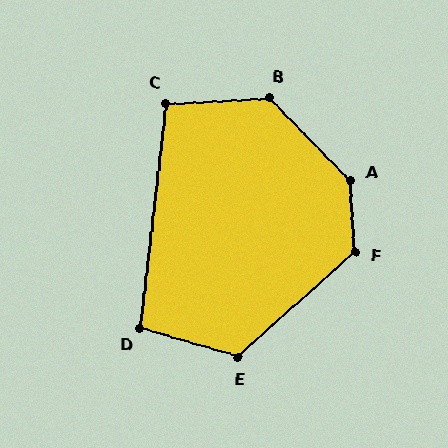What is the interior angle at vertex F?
Approximately 129 degrees (obtuse).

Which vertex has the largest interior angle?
A, at approximately 139 degrees.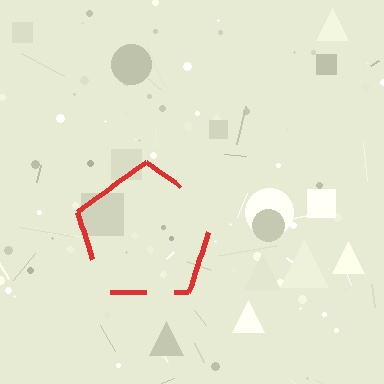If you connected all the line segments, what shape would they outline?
They would outline a pentagon.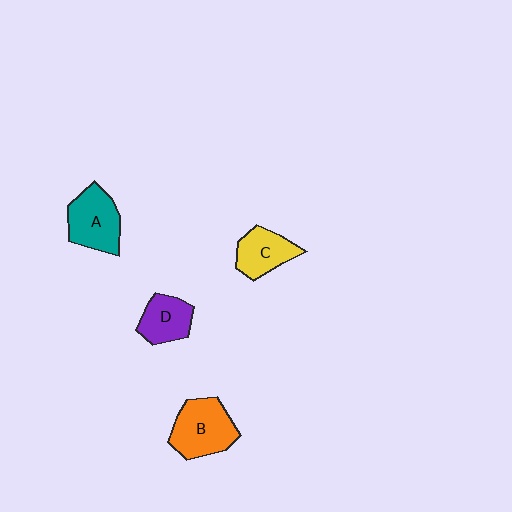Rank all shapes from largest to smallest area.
From largest to smallest: B (orange), A (teal), C (yellow), D (purple).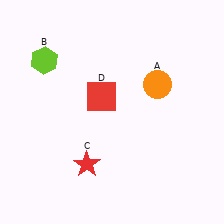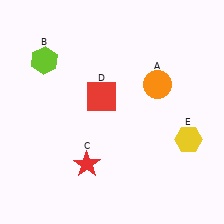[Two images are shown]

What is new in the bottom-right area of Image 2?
A yellow hexagon (E) was added in the bottom-right area of Image 2.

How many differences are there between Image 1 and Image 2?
There is 1 difference between the two images.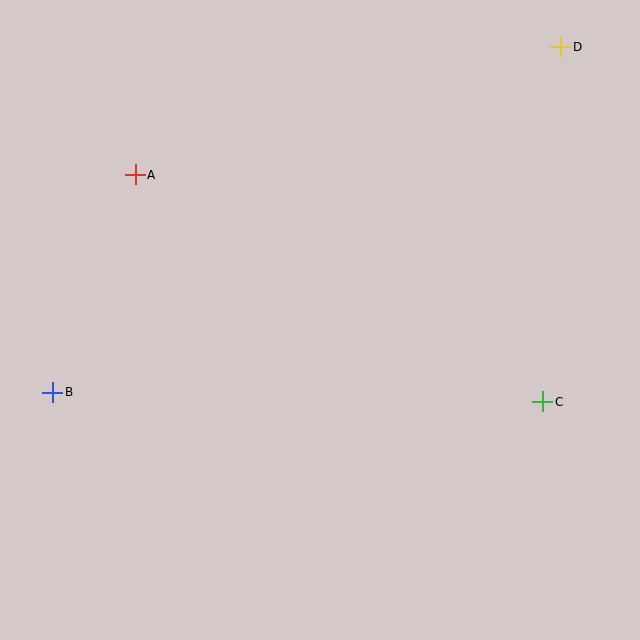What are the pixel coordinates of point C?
Point C is at (543, 402).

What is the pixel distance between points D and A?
The distance between D and A is 444 pixels.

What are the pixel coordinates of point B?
Point B is at (53, 392).